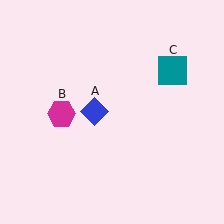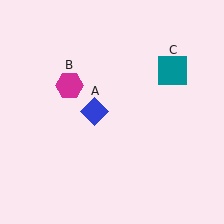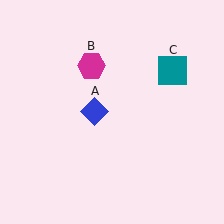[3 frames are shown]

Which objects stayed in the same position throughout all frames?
Blue diamond (object A) and teal square (object C) remained stationary.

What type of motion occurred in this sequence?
The magenta hexagon (object B) rotated clockwise around the center of the scene.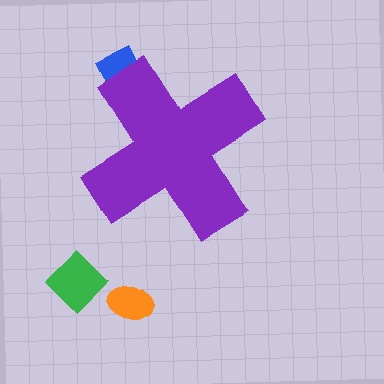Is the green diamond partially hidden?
No, the green diamond is fully visible.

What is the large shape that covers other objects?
A purple cross.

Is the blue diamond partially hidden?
Yes, the blue diamond is partially hidden behind the purple cross.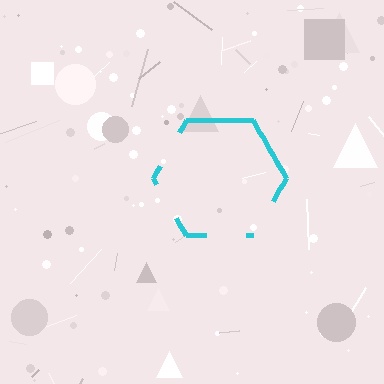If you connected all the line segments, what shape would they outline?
They would outline a hexagon.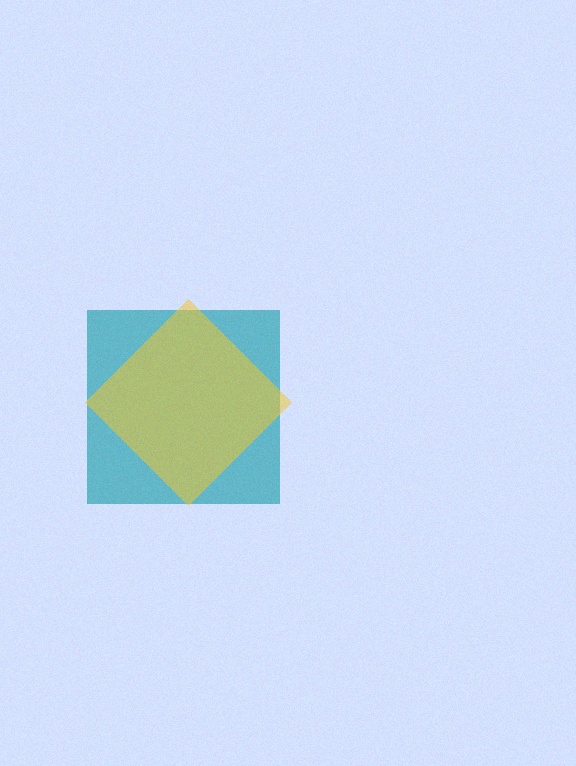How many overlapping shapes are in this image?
There are 2 overlapping shapes in the image.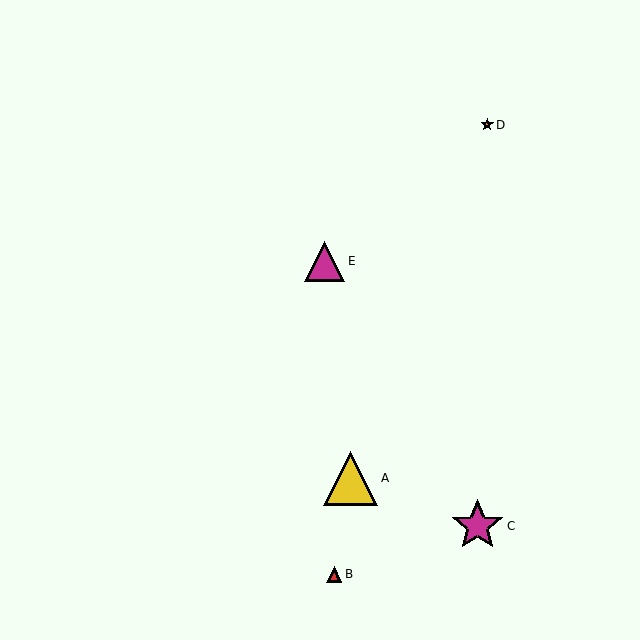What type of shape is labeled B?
Shape B is a red triangle.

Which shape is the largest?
The yellow triangle (labeled A) is the largest.